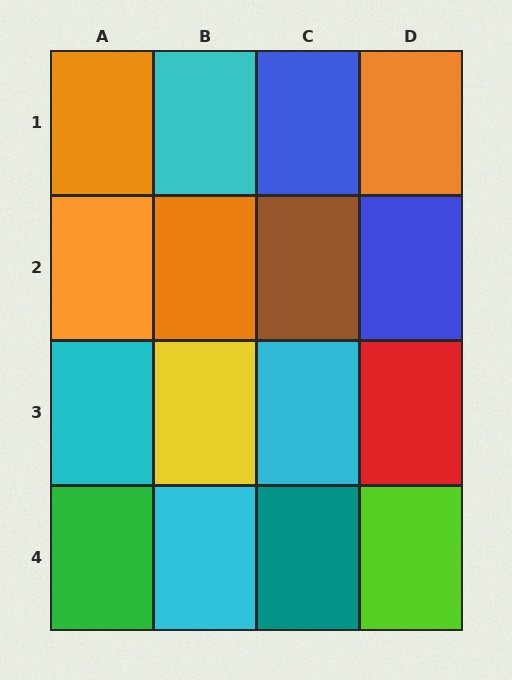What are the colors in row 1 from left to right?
Orange, cyan, blue, orange.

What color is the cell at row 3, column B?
Yellow.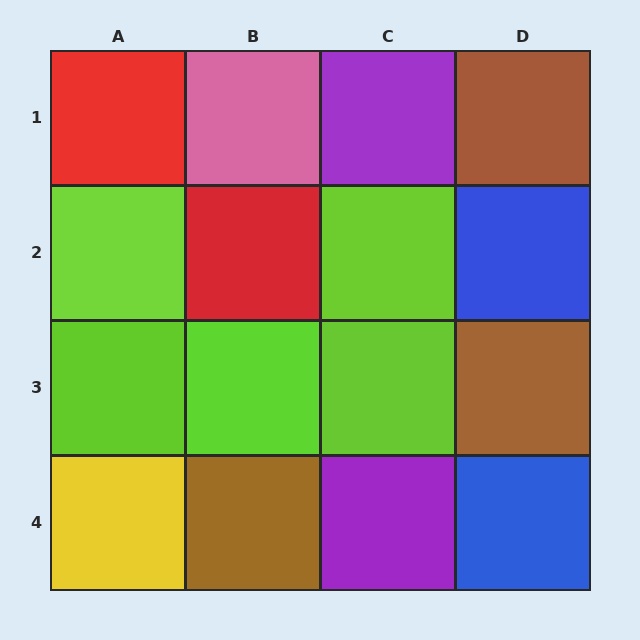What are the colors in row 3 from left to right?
Lime, lime, lime, brown.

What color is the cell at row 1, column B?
Pink.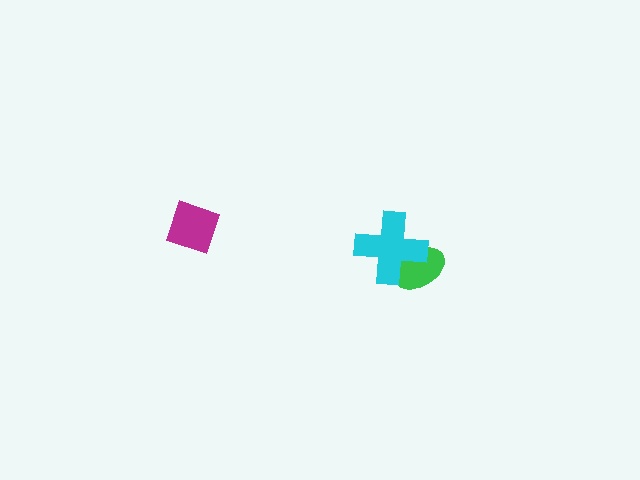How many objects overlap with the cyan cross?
1 object overlaps with the cyan cross.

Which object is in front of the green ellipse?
The cyan cross is in front of the green ellipse.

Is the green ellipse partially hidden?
Yes, it is partially covered by another shape.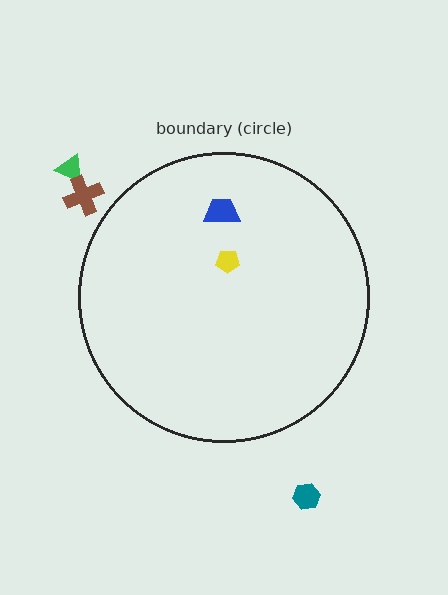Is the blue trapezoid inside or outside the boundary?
Inside.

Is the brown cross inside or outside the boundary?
Outside.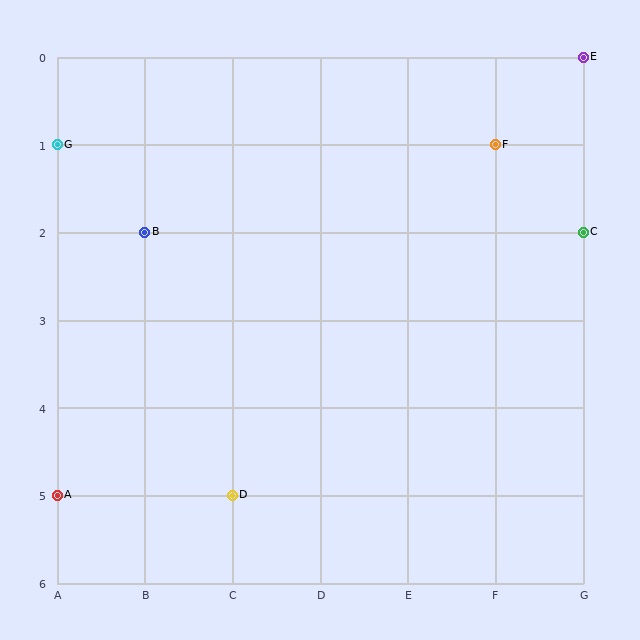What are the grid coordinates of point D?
Point D is at grid coordinates (C, 5).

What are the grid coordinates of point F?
Point F is at grid coordinates (F, 1).